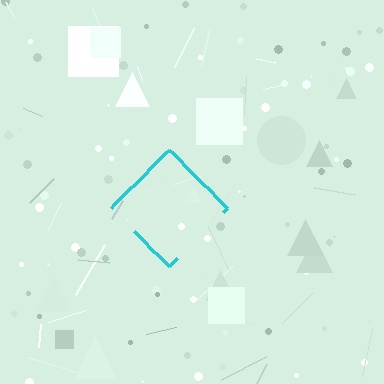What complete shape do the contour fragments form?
The contour fragments form a diamond.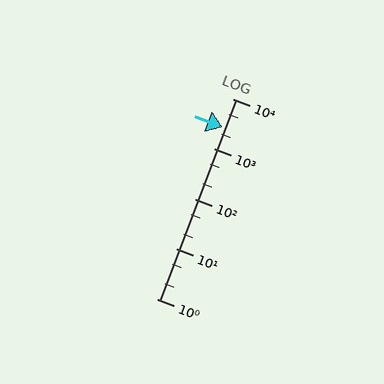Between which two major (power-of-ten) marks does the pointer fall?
The pointer is between 1000 and 10000.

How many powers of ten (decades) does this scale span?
The scale spans 4 decades, from 1 to 10000.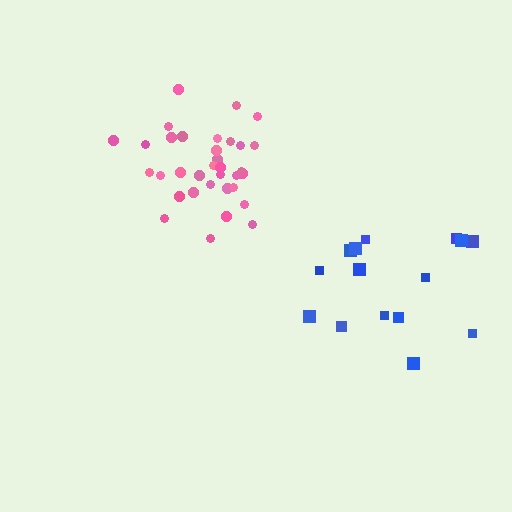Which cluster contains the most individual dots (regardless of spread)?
Pink (34).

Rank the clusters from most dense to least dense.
pink, blue.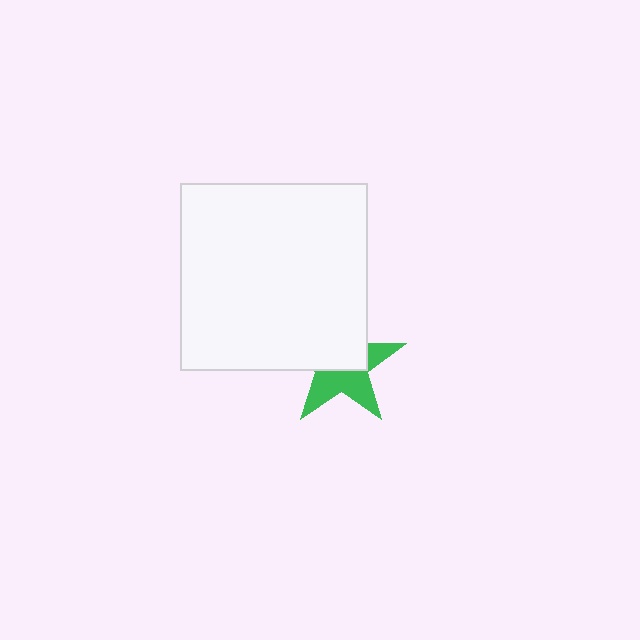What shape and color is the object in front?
The object in front is a white square.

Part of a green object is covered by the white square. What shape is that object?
It is a star.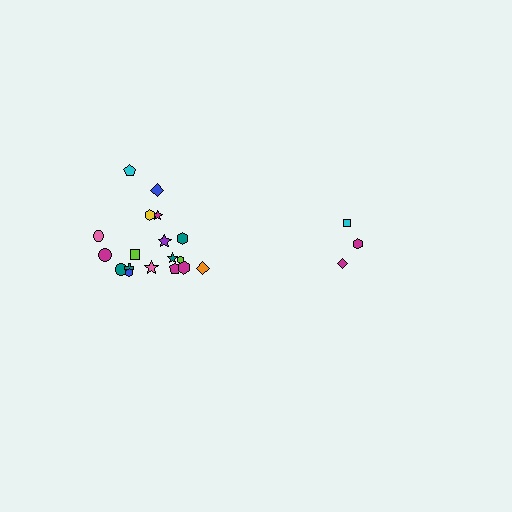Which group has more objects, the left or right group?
The left group.